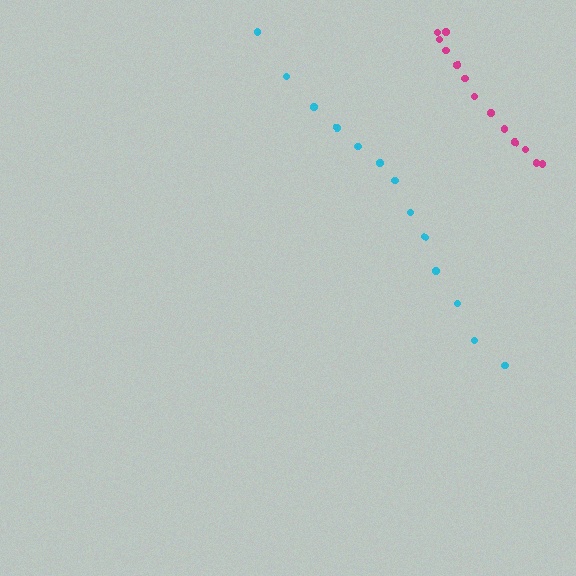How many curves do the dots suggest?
There are 2 distinct paths.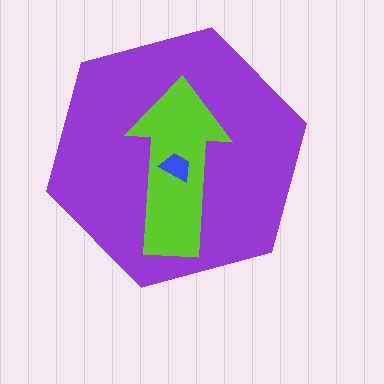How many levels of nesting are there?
3.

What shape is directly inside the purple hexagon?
The lime arrow.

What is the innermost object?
The blue trapezoid.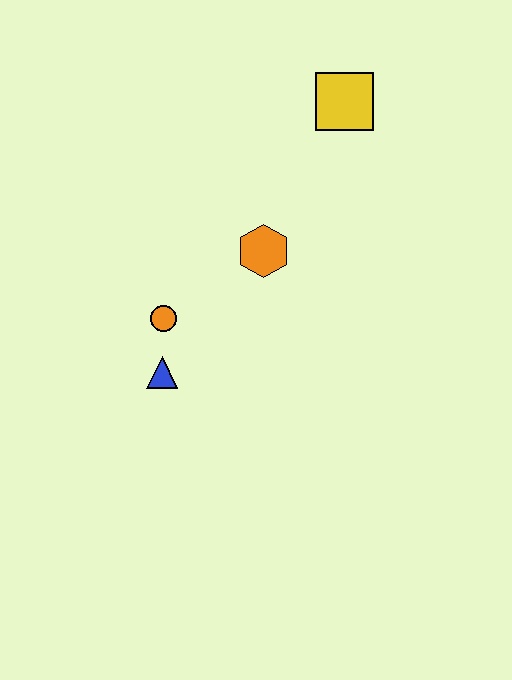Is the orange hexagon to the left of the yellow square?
Yes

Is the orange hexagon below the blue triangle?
No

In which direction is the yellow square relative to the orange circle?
The yellow square is above the orange circle.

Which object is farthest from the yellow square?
The blue triangle is farthest from the yellow square.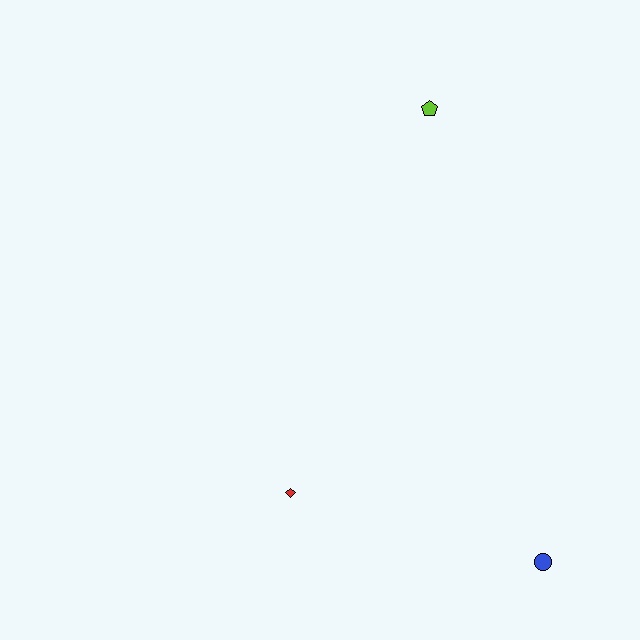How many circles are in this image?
There is 1 circle.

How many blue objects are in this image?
There is 1 blue object.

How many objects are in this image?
There are 3 objects.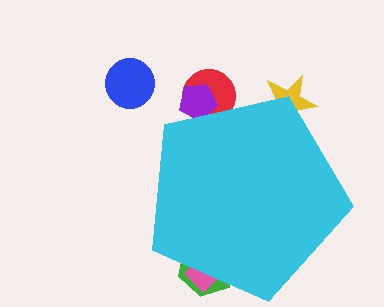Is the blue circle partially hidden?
No, the blue circle is fully visible.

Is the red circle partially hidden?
Yes, the red circle is partially hidden behind the cyan pentagon.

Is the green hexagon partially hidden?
Yes, the green hexagon is partially hidden behind the cyan pentagon.